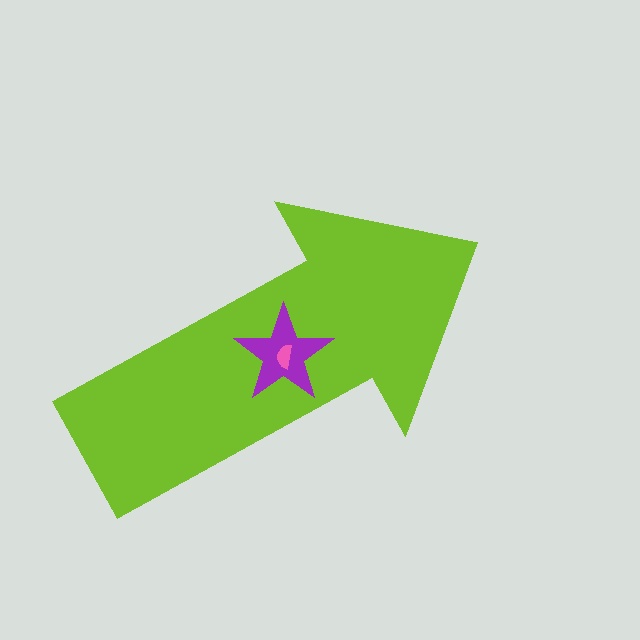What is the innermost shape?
The pink semicircle.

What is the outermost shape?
The lime arrow.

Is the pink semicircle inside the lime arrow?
Yes.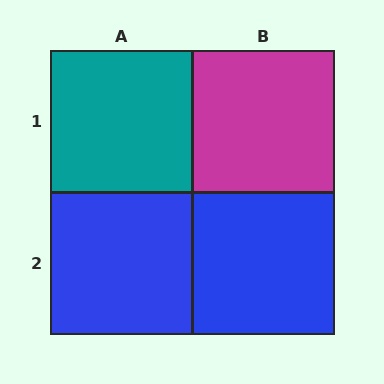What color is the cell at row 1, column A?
Teal.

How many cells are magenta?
1 cell is magenta.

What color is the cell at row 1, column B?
Magenta.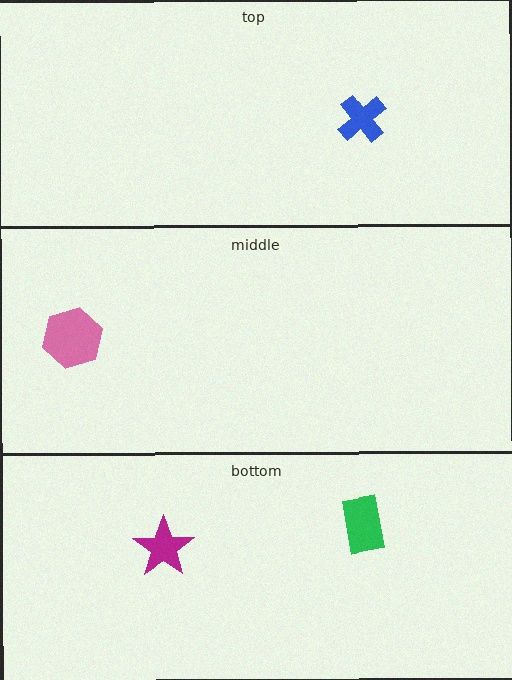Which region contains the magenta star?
The bottom region.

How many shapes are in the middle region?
1.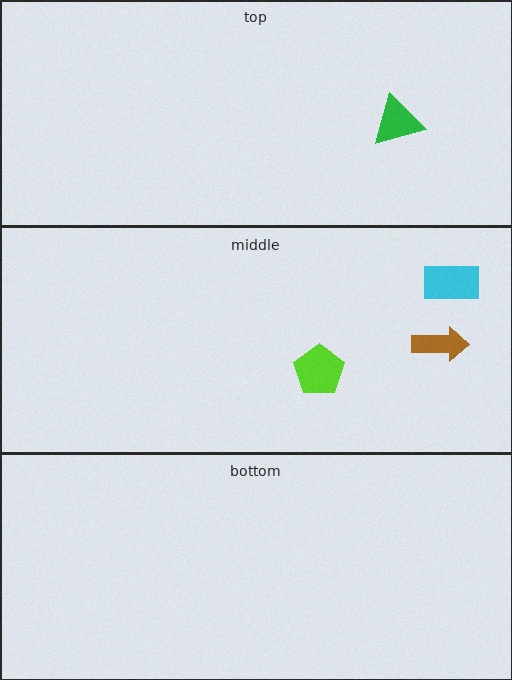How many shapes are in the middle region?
3.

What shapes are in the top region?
The green triangle.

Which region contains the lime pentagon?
The middle region.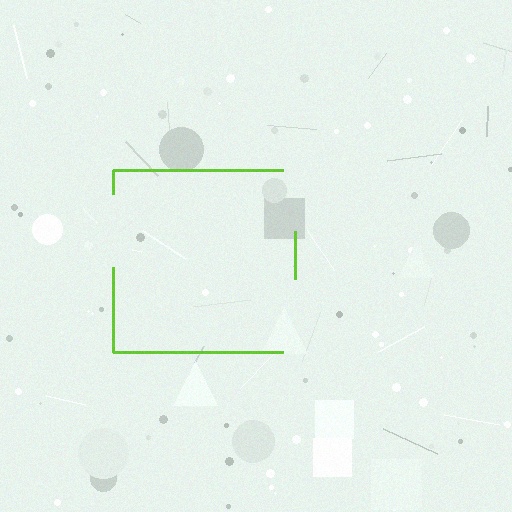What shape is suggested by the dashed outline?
The dashed outline suggests a square.